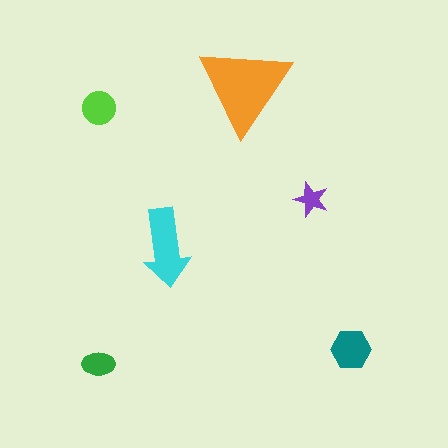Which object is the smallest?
The purple star.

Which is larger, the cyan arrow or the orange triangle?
The orange triangle.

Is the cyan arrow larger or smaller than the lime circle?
Larger.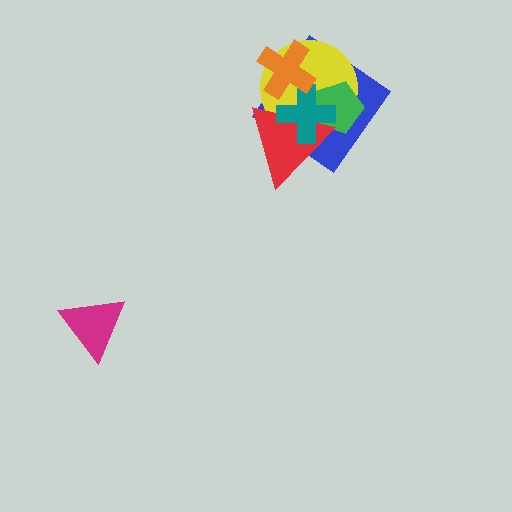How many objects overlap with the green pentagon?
4 objects overlap with the green pentagon.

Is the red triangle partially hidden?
Yes, it is partially covered by another shape.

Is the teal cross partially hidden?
Yes, it is partially covered by another shape.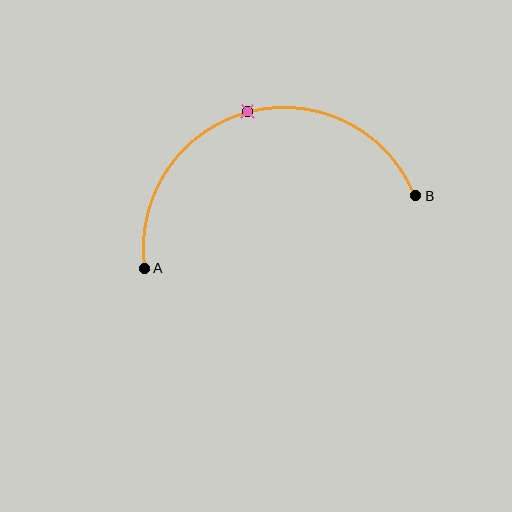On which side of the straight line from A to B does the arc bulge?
The arc bulges above the straight line connecting A and B.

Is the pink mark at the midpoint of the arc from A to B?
Yes. The pink mark lies on the arc at equal arc-length from both A and B — it is the arc midpoint.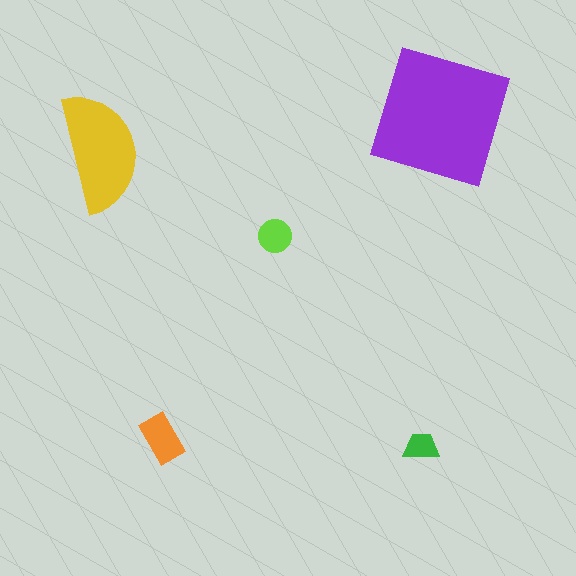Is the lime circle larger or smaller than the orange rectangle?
Smaller.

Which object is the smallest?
The green trapezoid.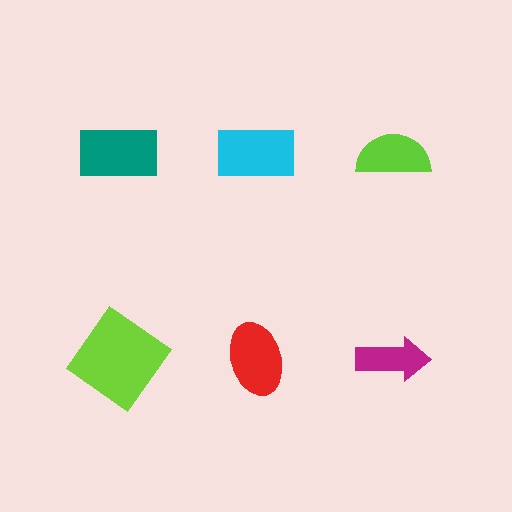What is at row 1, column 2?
A cyan rectangle.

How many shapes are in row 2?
3 shapes.